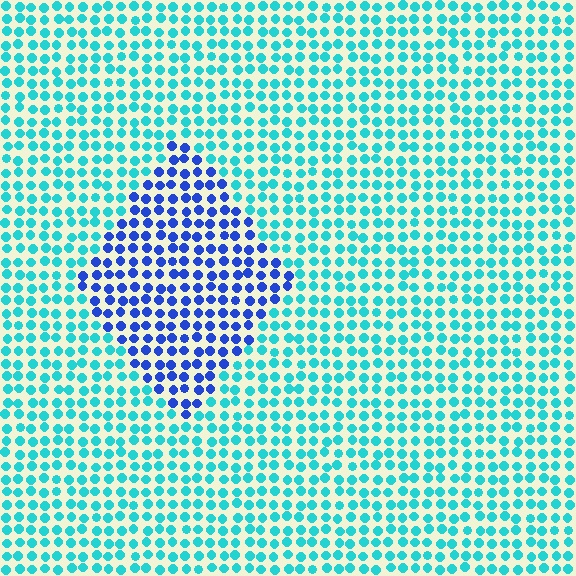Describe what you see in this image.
The image is filled with small cyan elements in a uniform arrangement. A diamond-shaped region is visible where the elements are tinted to a slightly different hue, forming a subtle color boundary.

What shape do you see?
I see a diamond.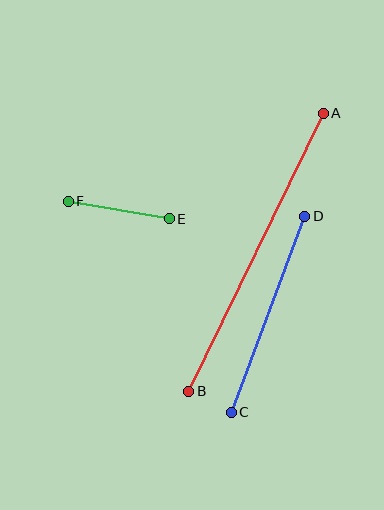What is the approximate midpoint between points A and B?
The midpoint is at approximately (256, 252) pixels.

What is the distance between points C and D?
The distance is approximately 209 pixels.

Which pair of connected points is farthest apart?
Points A and B are farthest apart.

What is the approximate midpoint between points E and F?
The midpoint is at approximately (119, 210) pixels.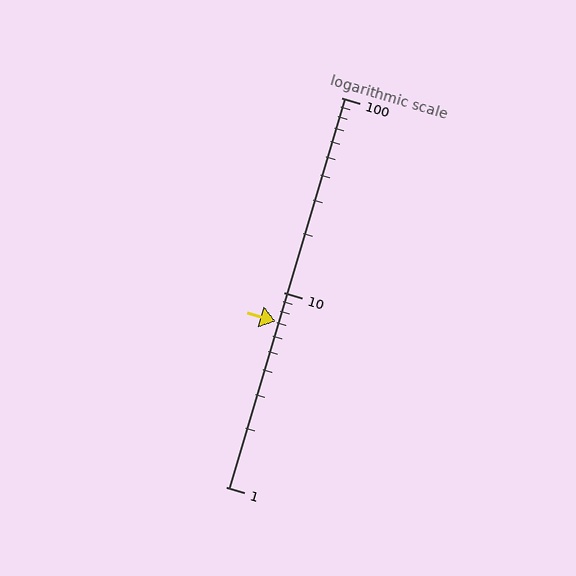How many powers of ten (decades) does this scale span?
The scale spans 2 decades, from 1 to 100.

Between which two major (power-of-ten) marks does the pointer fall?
The pointer is between 1 and 10.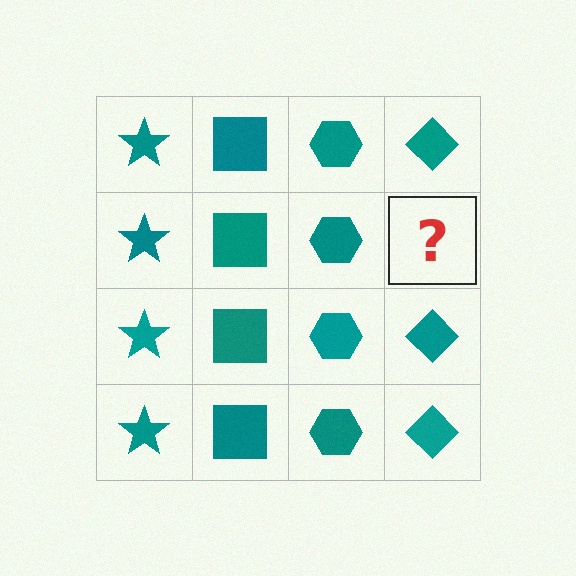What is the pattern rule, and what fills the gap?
The rule is that each column has a consistent shape. The gap should be filled with a teal diamond.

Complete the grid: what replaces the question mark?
The question mark should be replaced with a teal diamond.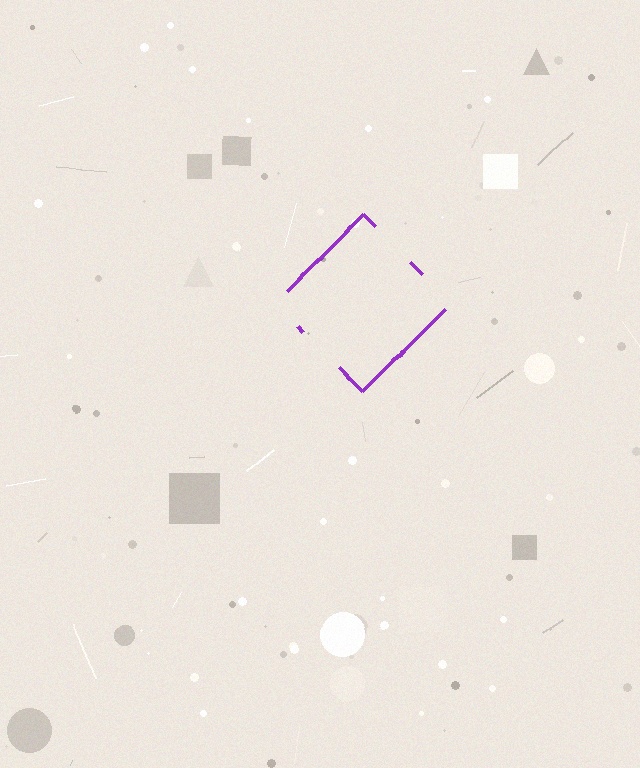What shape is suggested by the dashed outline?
The dashed outline suggests a diamond.